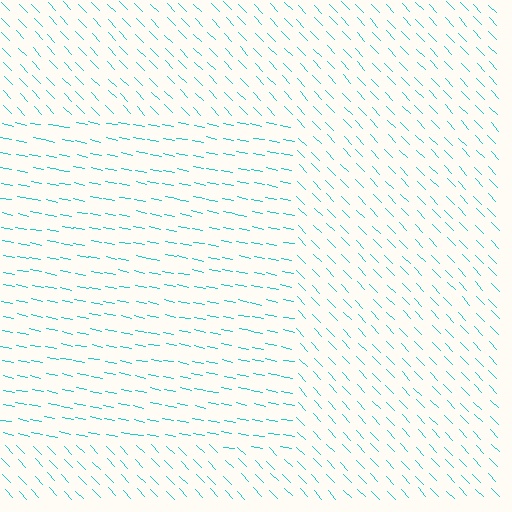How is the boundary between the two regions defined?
The boundary is defined purely by a change in line orientation (approximately 35 degrees difference). All lines are the same color and thickness.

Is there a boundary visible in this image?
Yes, there is a texture boundary formed by a change in line orientation.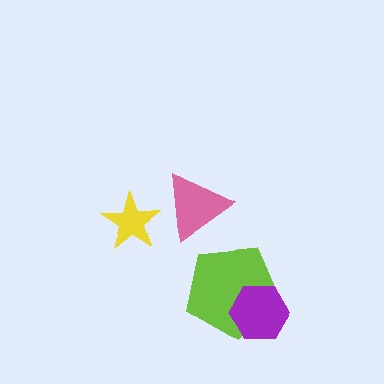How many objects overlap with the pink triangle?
0 objects overlap with the pink triangle.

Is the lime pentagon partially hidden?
Yes, it is partially covered by another shape.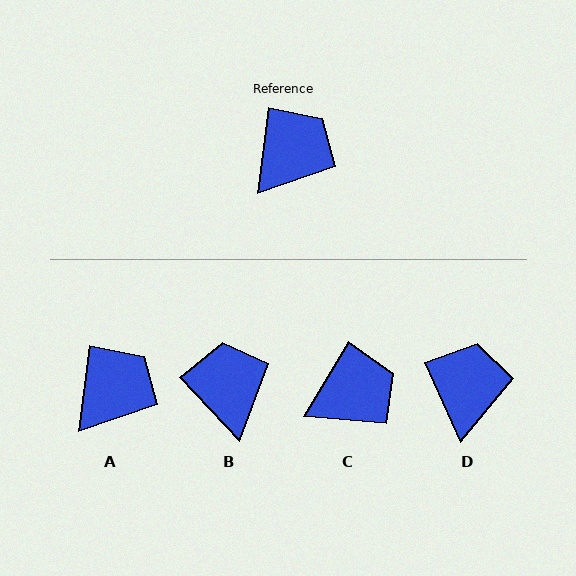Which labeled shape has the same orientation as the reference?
A.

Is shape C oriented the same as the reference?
No, it is off by about 24 degrees.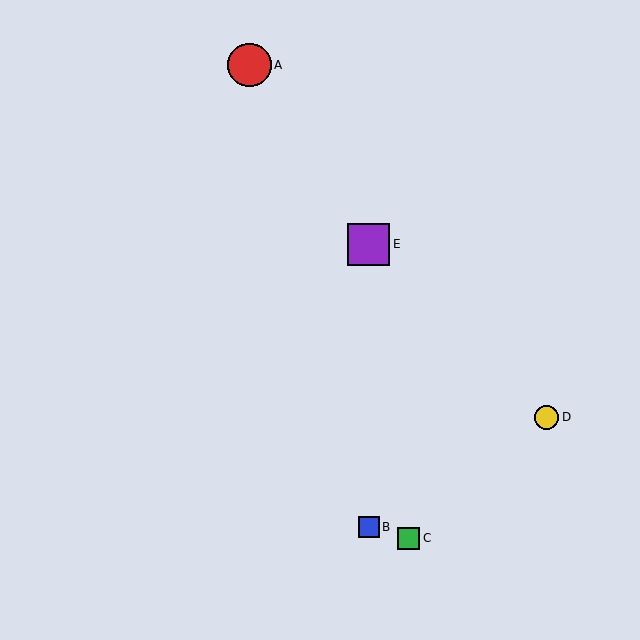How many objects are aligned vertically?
2 objects (B, E) are aligned vertically.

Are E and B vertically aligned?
Yes, both are at x≈369.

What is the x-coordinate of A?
Object A is at x≈250.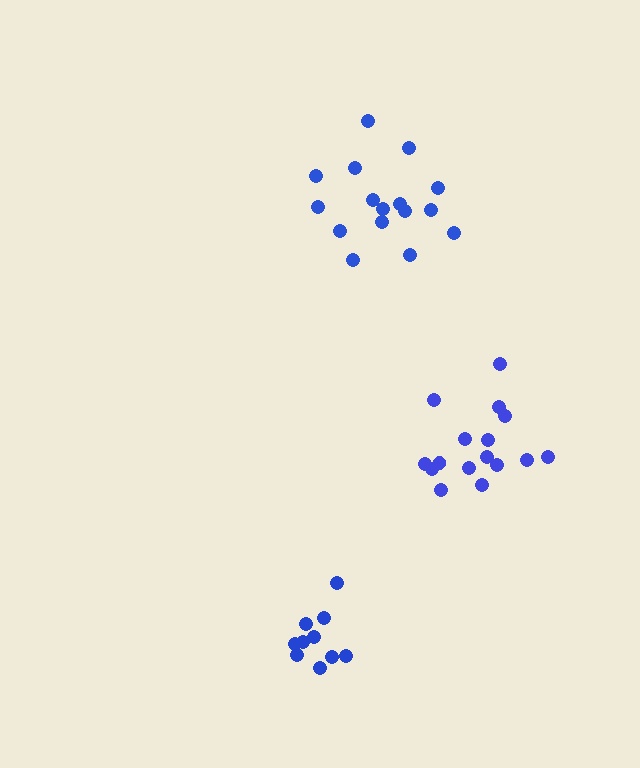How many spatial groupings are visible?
There are 3 spatial groupings.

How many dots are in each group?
Group 1: 10 dots, Group 2: 16 dots, Group 3: 16 dots (42 total).